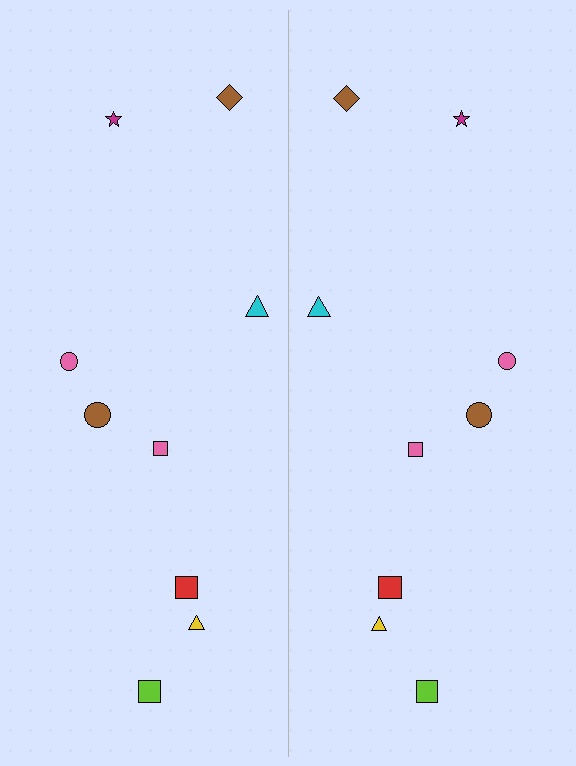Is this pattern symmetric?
Yes, this pattern has bilateral (reflection) symmetry.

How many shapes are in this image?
There are 18 shapes in this image.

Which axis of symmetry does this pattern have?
The pattern has a vertical axis of symmetry running through the center of the image.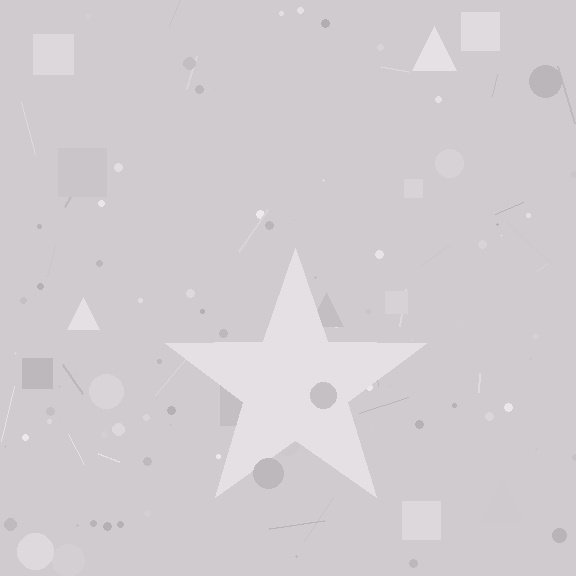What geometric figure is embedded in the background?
A star is embedded in the background.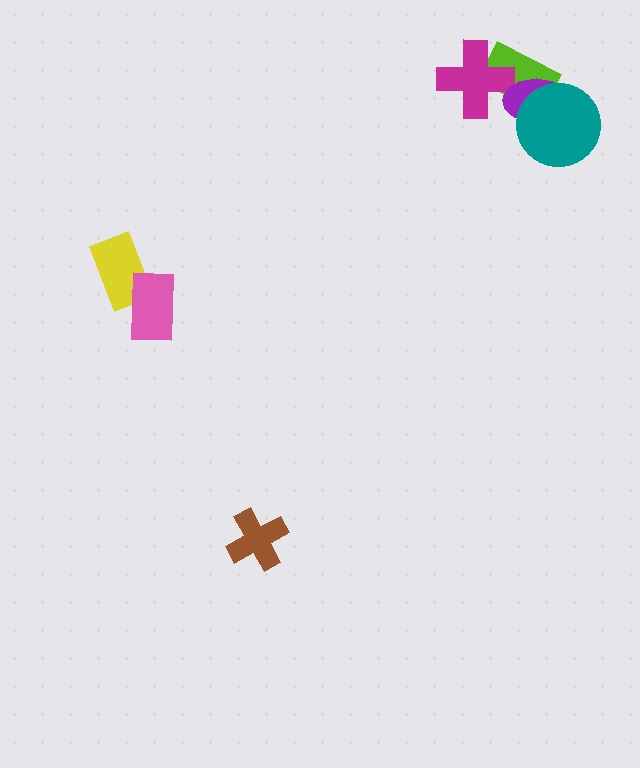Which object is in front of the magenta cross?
The purple ellipse is in front of the magenta cross.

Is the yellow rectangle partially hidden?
Yes, it is partially covered by another shape.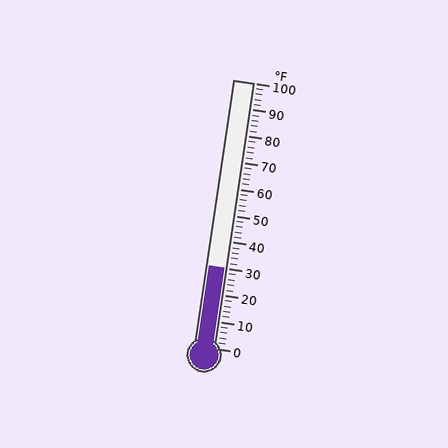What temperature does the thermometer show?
The thermometer shows approximately 30°F.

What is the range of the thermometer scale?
The thermometer scale ranges from 0°F to 100°F.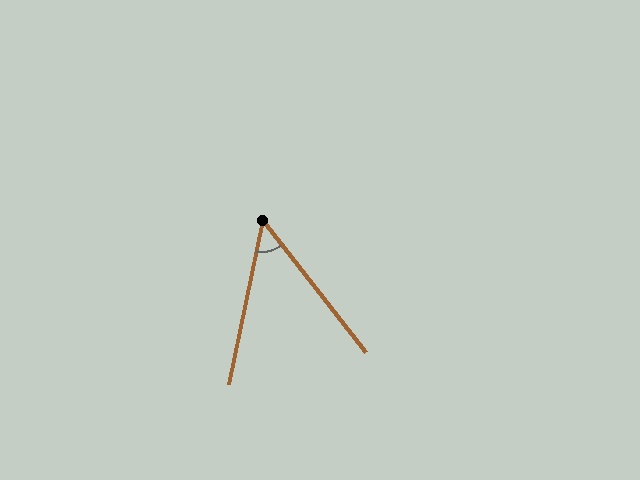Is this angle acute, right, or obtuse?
It is acute.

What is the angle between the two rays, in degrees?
Approximately 49 degrees.